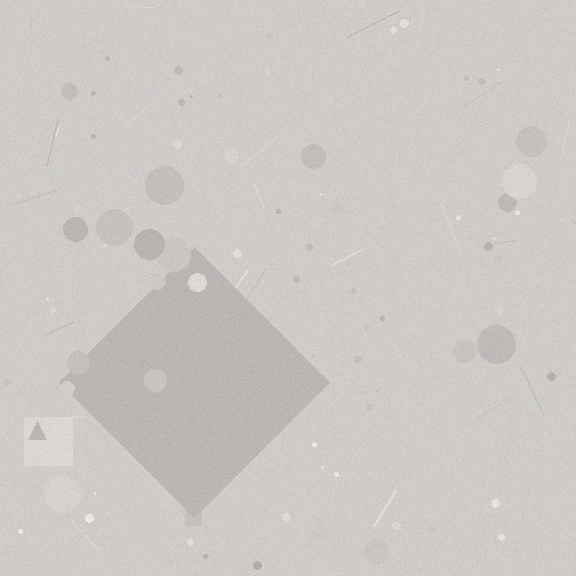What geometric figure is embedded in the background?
A diamond is embedded in the background.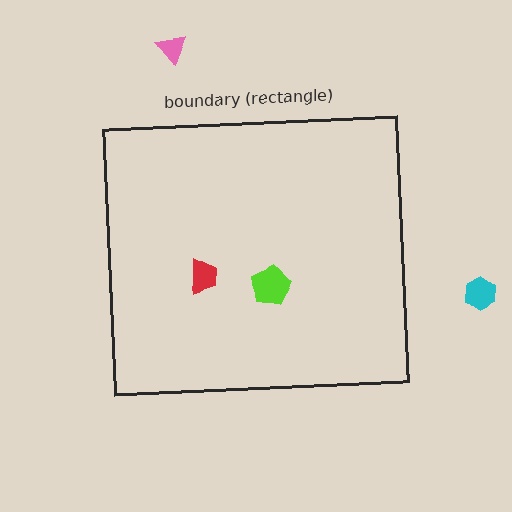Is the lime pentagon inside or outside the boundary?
Inside.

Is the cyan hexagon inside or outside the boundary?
Outside.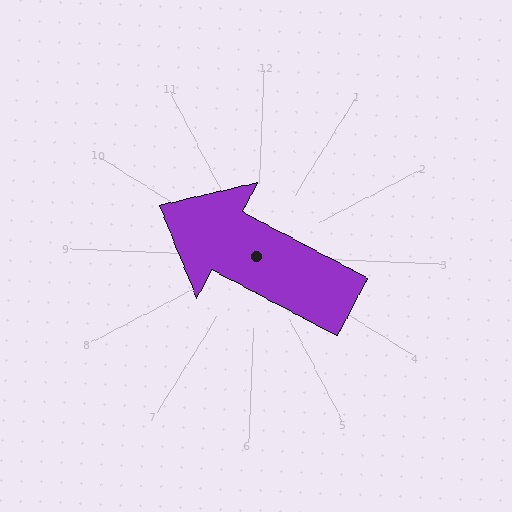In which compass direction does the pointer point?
Northwest.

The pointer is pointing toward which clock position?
Roughly 10 o'clock.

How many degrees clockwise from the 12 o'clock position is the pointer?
Approximately 295 degrees.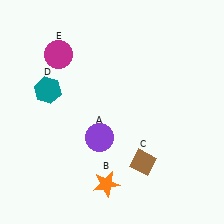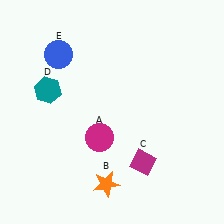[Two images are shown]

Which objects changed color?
A changed from purple to magenta. C changed from brown to magenta. E changed from magenta to blue.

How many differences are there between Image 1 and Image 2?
There are 3 differences between the two images.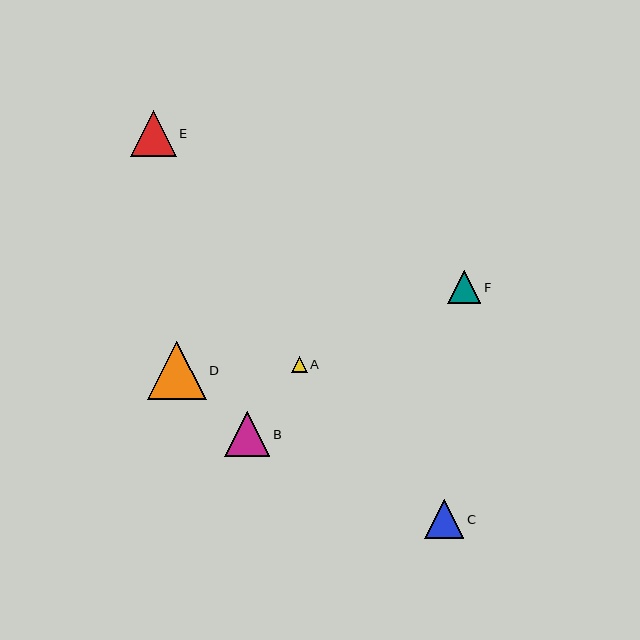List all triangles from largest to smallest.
From largest to smallest: D, E, B, C, F, A.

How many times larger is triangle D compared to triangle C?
Triangle D is approximately 1.5 times the size of triangle C.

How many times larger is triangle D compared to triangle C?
Triangle D is approximately 1.5 times the size of triangle C.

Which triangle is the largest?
Triangle D is the largest with a size of approximately 58 pixels.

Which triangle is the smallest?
Triangle A is the smallest with a size of approximately 16 pixels.